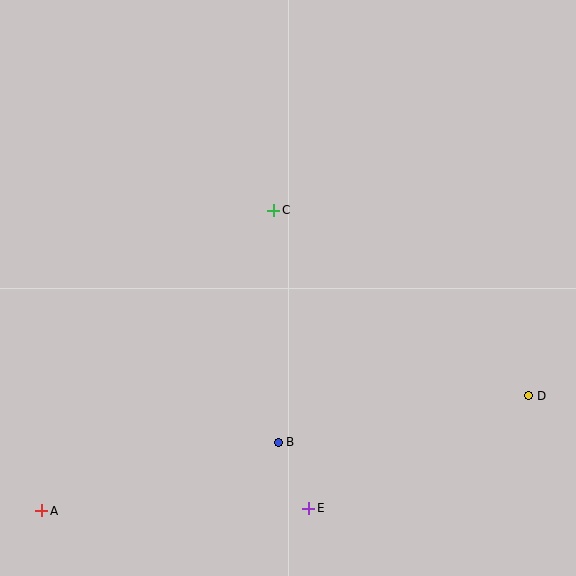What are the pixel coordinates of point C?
Point C is at (274, 210).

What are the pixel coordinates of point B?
Point B is at (278, 442).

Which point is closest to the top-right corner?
Point C is closest to the top-right corner.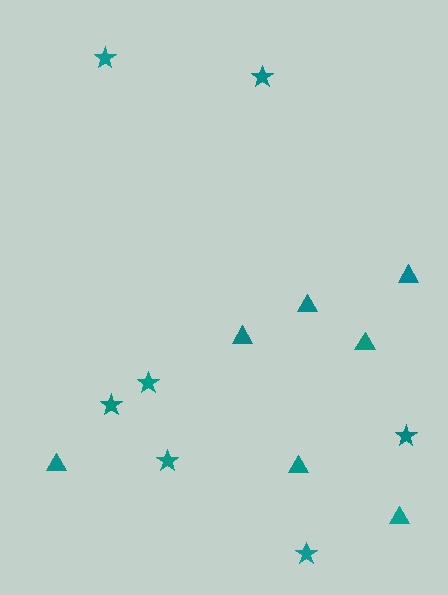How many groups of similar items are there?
There are 2 groups: one group of stars (7) and one group of triangles (7).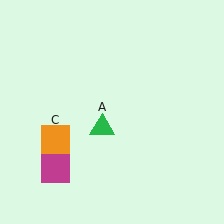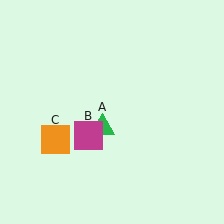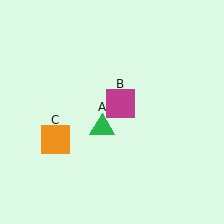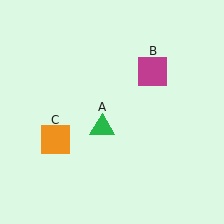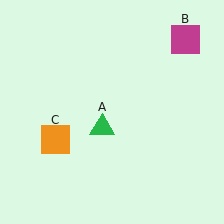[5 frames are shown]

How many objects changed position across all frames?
1 object changed position: magenta square (object B).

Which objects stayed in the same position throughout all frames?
Green triangle (object A) and orange square (object C) remained stationary.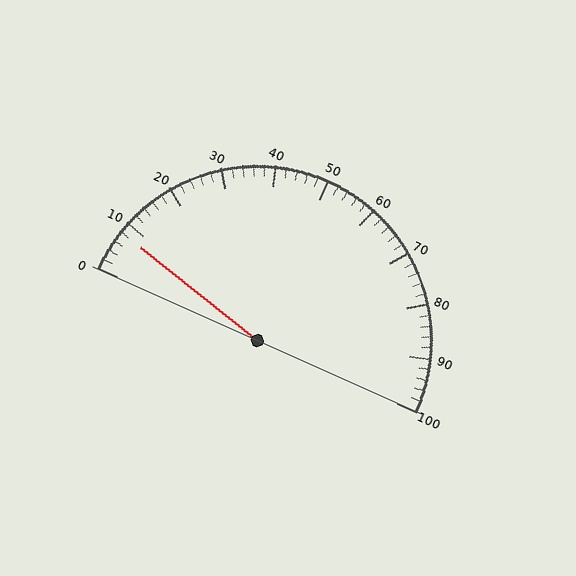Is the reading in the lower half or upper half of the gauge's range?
The reading is in the lower half of the range (0 to 100).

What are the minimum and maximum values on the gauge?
The gauge ranges from 0 to 100.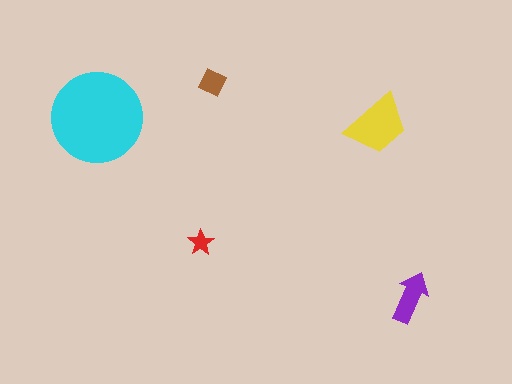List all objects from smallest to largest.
The red star, the brown diamond, the purple arrow, the yellow trapezoid, the cyan circle.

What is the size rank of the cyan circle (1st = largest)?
1st.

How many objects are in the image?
There are 5 objects in the image.